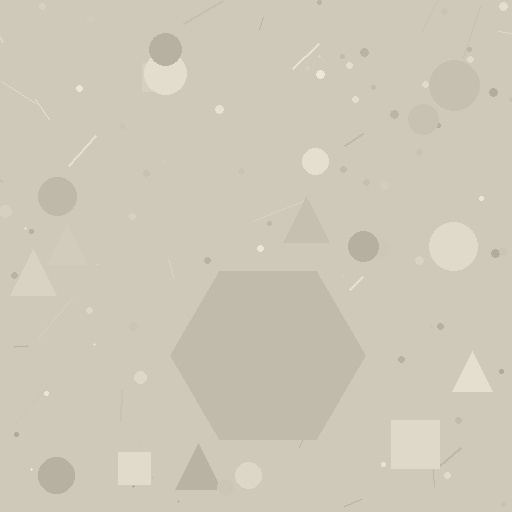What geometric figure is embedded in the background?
A hexagon is embedded in the background.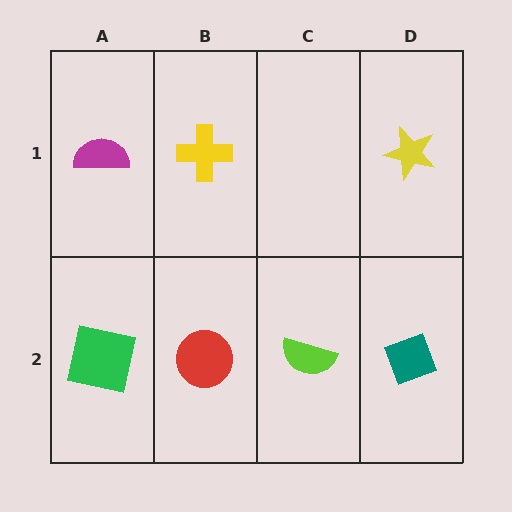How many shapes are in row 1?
3 shapes.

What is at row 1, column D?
A yellow star.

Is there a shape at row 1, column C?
No, that cell is empty.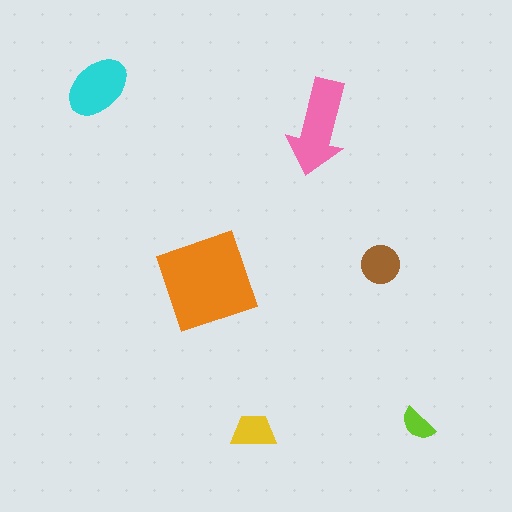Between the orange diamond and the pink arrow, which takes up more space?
The orange diamond.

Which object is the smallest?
The lime semicircle.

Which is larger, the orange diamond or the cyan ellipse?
The orange diamond.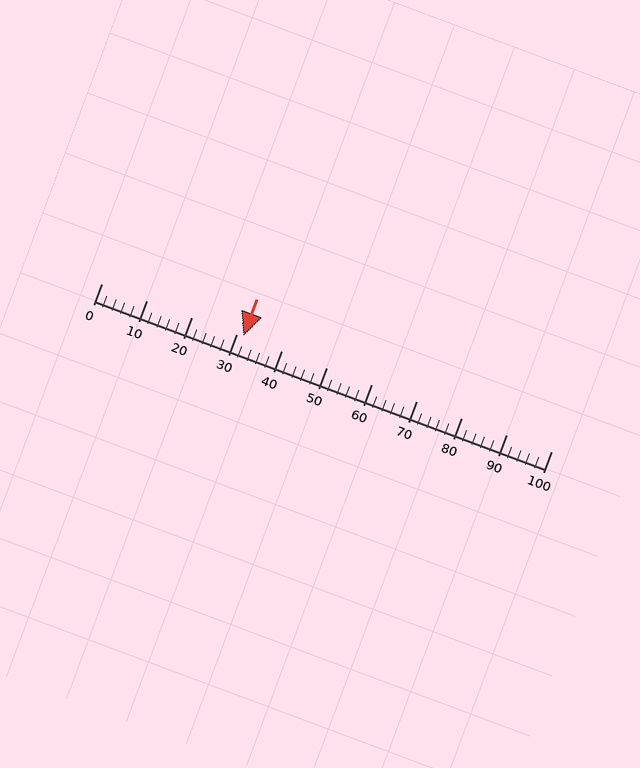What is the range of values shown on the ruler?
The ruler shows values from 0 to 100.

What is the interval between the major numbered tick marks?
The major tick marks are spaced 10 units apart.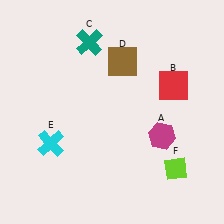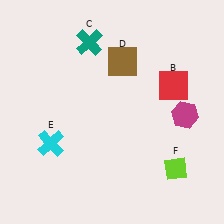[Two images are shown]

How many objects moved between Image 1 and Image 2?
1 object moved between the two images.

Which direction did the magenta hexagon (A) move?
The magenta hexagon (A) moved right.